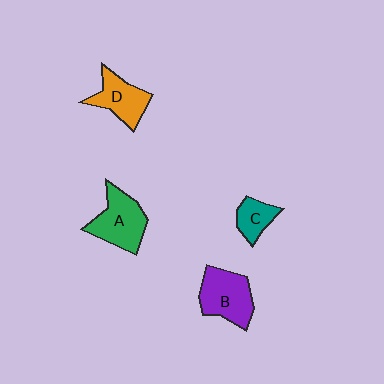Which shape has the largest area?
Shape A (green).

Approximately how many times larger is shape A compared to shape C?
Approximately 1.9 times.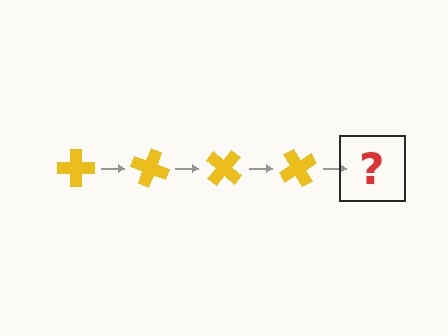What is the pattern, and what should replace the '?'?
The pattern is that the cross rotates 20 degrees each step. The '?' should be a yellow cross rotated 80 degrees.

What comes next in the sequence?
The next element should be a yellow cross rotated 80 degrees.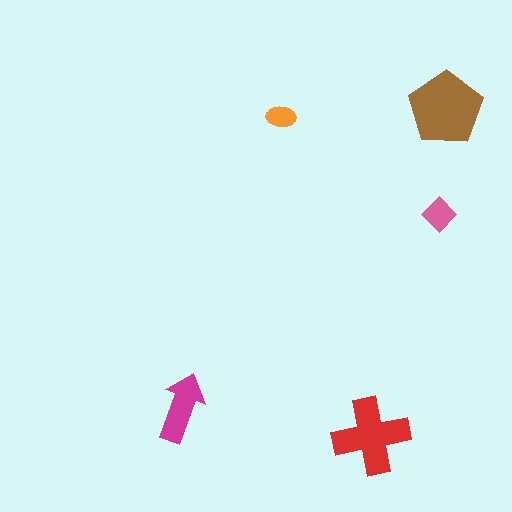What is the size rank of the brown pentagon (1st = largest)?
1st.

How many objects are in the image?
There are 5 objects in the image.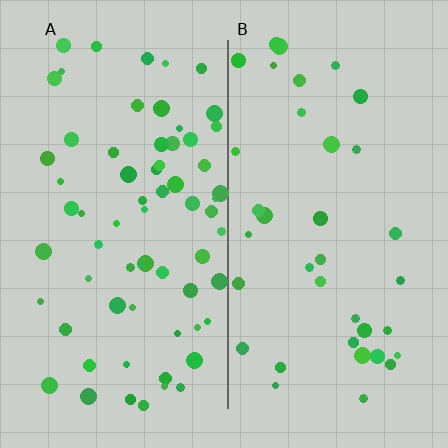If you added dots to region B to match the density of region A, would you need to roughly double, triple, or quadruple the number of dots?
Approximately double.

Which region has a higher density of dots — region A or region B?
A (the left).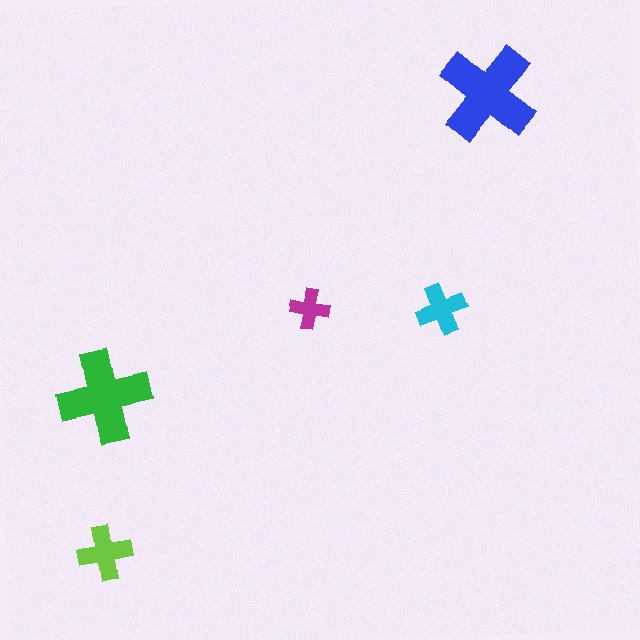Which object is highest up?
The blue cross is topmost.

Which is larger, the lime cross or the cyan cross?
The lime one.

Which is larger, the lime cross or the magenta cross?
The lime one.